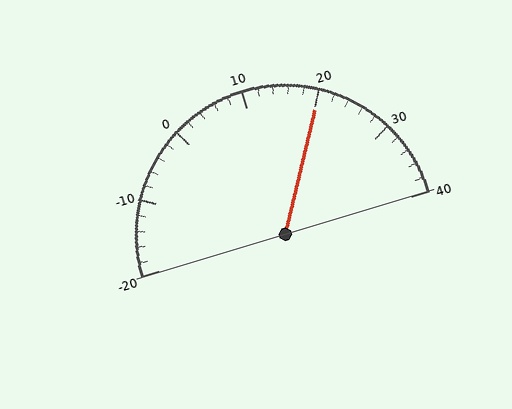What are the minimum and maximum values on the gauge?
The gauge ranges from -20 to 40.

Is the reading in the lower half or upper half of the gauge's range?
The reading is in the upper half of the range (-20 to 40).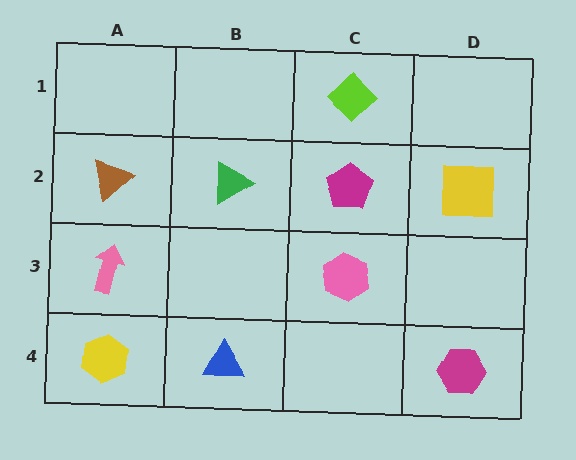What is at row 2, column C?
A magenta pentagon.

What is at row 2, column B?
A green triangle.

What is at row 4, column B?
A blue triangle.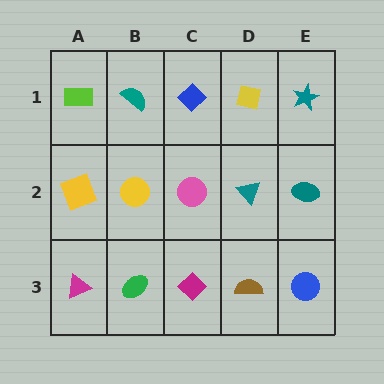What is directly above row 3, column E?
A teal ellipse.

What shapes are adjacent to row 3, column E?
A teal ellipse (row 2, column E), a brown semicircle (row 3, column D).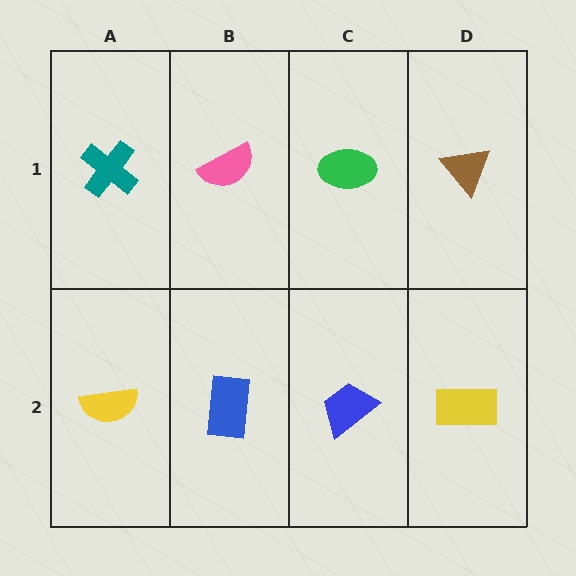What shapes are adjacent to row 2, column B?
A pink semicircle (row 1, column B), a yellow semicircle (row 2, column A), a blue trapezoid (row 2, column C).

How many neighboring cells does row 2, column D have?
2.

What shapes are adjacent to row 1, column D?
A yellow rectangle (row 2, column D), a green ellipse (row 1, column C).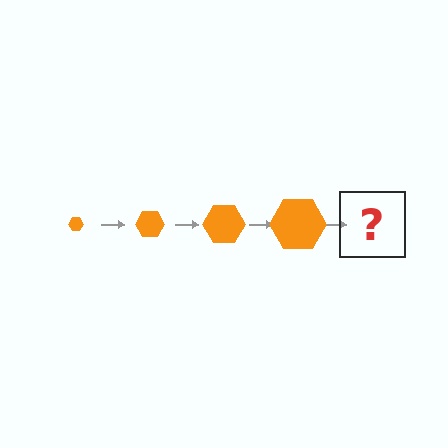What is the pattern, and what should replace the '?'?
The pattern is that the hexagon gets progressively larger each step. The '?' should be an orange hexagon, larger than the previous one.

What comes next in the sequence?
The next element should be an orange hexagon, larger than the previous one.